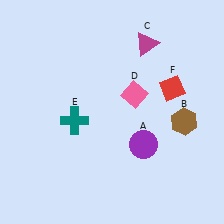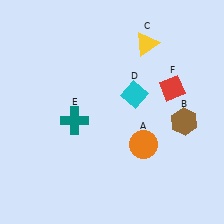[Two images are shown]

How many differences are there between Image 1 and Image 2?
There are 3 differences between the two images.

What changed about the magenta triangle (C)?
In Image 1, C is magenta. In Image 2, it changed to yellow.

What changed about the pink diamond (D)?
In Image 1, D is pink. In Image 2, it changed to cyan.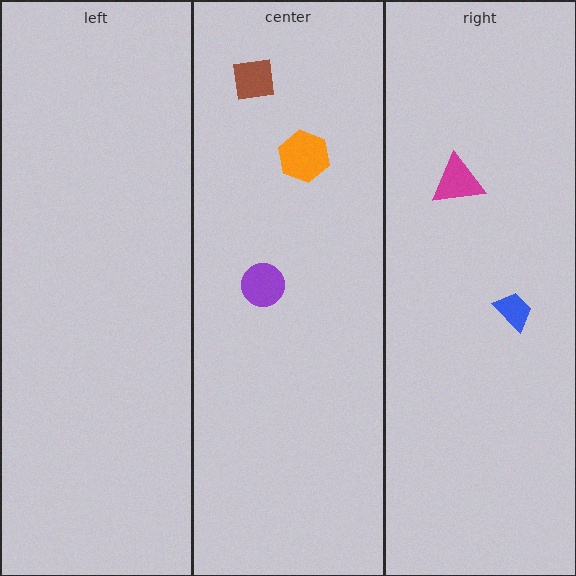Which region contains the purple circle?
The center region.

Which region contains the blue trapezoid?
The right region.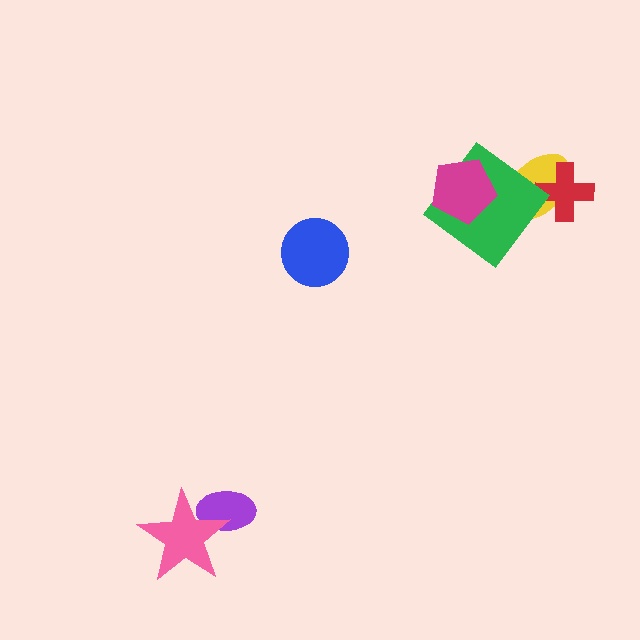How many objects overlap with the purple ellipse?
1 object overlaps with the purple ellipse.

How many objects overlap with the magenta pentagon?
1 object overlaps with the magenta pentagon.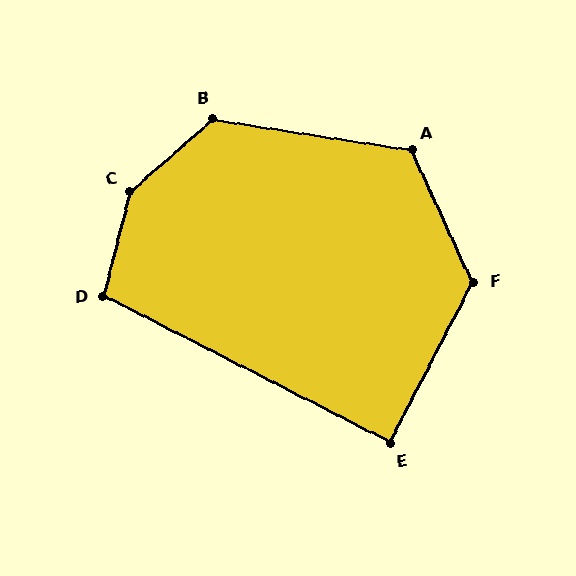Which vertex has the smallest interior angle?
E, at approximately 90 degrees.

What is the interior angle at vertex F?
Approximately 128 degrees (obtuse).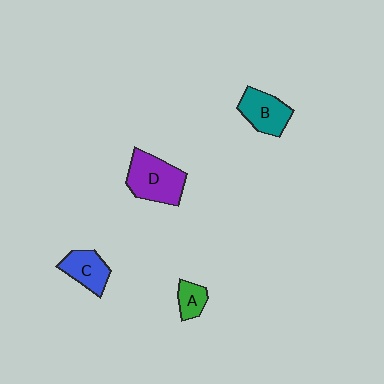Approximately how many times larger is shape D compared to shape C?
Approximately 1.5 times.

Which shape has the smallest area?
Shape A (green).